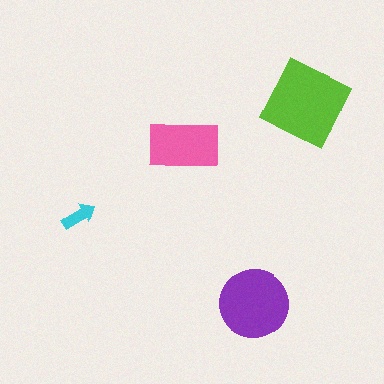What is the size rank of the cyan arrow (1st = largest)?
4th.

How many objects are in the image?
There are 4 objects in the image.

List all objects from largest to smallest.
The lime diamond, the purple circle, the pink rectangle, the cyan arrow.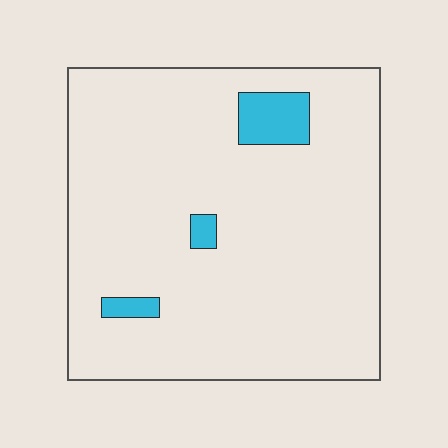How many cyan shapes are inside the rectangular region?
3.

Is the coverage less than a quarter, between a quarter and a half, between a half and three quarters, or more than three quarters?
Less than a quarter.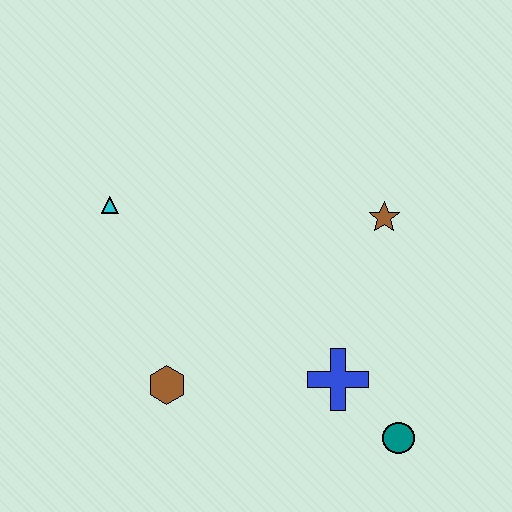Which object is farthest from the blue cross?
The cyan triangle is farthest from the blue cross.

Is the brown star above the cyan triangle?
No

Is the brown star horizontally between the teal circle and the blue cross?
Yes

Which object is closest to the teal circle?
The blue cross is closest to the teal circle.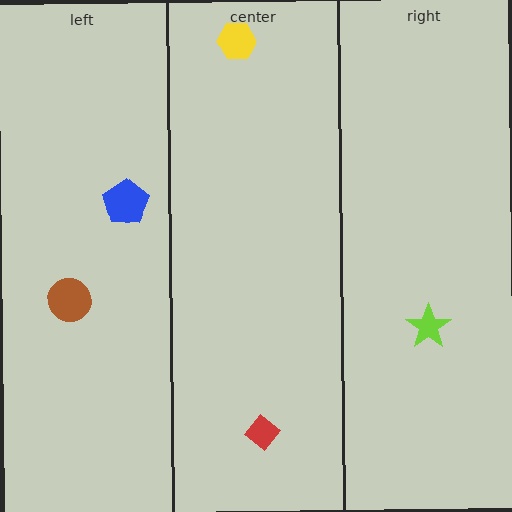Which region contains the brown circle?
The left region.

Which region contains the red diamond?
The center region.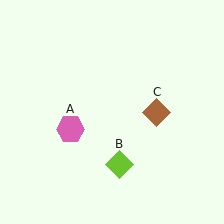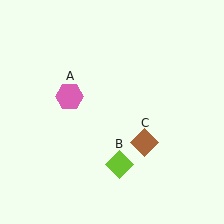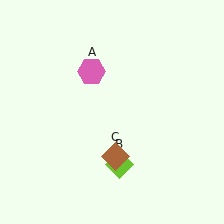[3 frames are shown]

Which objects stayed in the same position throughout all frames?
Lime diamond (object B) remained stationary.